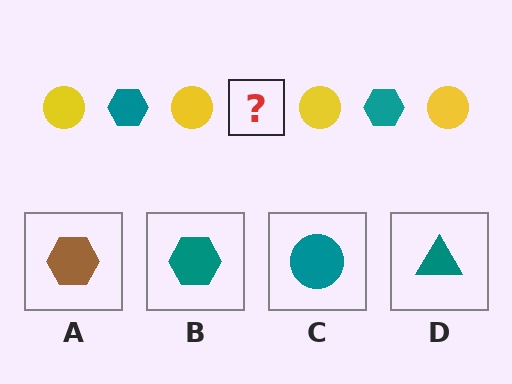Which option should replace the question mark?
Option B.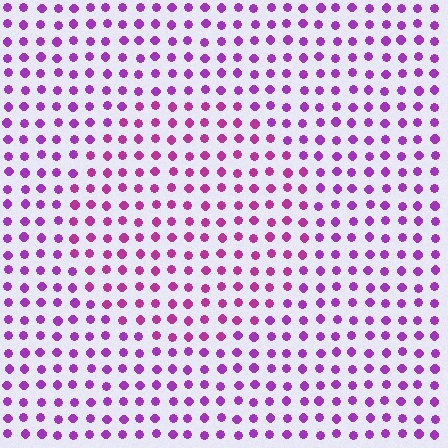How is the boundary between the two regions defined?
The boundary is defined purely by a slight shift in hue (about 25 degrees). Spacing, size, and orientation are identical on both sides.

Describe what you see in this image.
The image is filled with small purple elements in a uniform arrangement. A circle-shaped region is visible where the elements are tinted to a slightly different hue, forming a subtle color boundary.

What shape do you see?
I see a circle.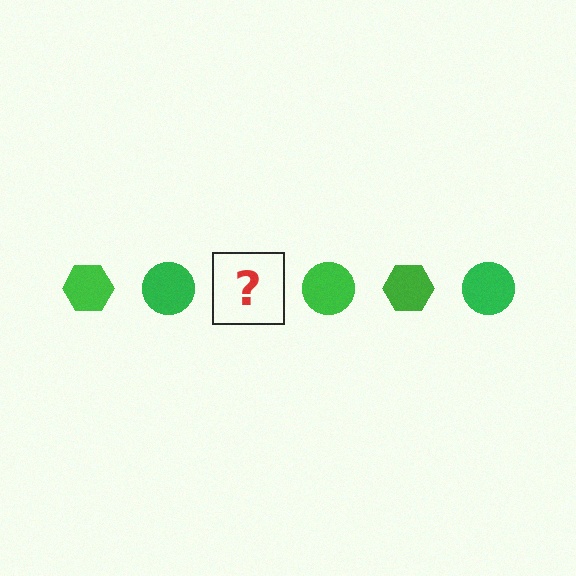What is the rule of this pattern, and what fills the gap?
The rule is that the pattern cycles through hexagon, circle shapes in green. The gap should be filled with a green hexagon.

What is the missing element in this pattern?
The missing element is a green hexagon.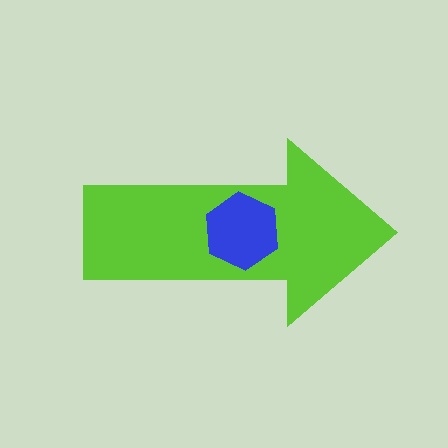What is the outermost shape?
The lime arrow.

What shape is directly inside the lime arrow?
The blue hexagon.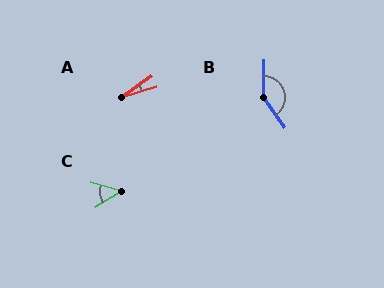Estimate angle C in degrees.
Approximately 48 degrees.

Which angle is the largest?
B, at approximately 145 degrees.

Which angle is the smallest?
A, at approximately 18 degrees.